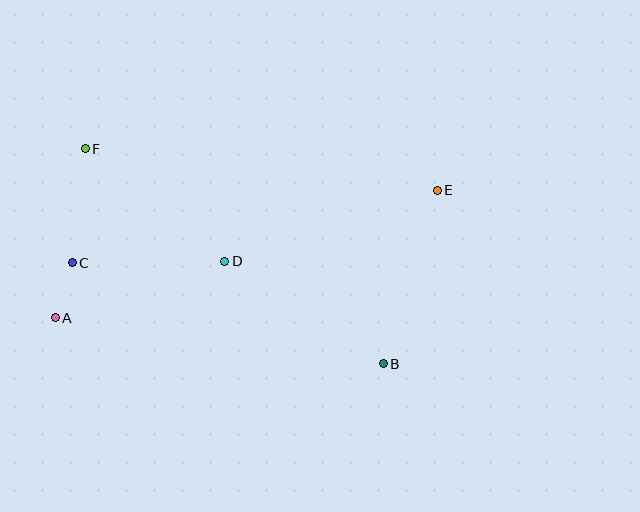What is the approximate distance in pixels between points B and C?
The distance between B and C is approximately 327 pixels.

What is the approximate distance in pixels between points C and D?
The distance between C and D is approximately 152 pixels.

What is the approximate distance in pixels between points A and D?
The distance between A and D is approximately 179 pixels.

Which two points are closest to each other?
Points A and C are closest to each other.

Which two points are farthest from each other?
Points A and E are farthest from each other.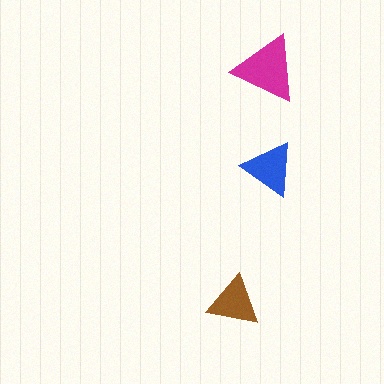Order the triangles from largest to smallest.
the magenta one, the blue one, the brown one.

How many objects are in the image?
There are 3 objects in the image.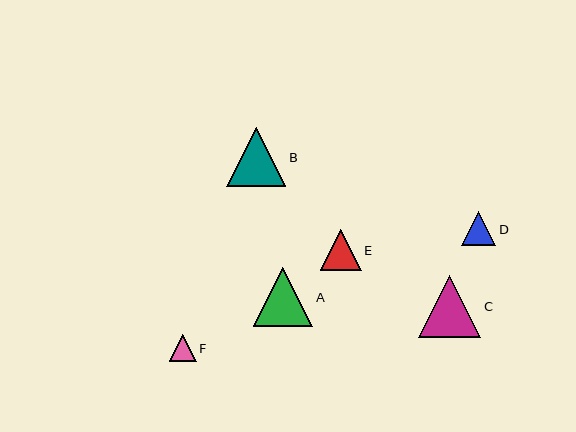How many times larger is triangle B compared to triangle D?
Triangle B is approximately 1.7 times the size of triangle D.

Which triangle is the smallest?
Triangle F is the smallest with a size of approximately 27 pixels.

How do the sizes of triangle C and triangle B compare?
Triangle C and triangle B are approximately the same size.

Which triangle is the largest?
Triangle C is the largest with a size of approximately 62 pixels.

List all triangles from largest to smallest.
From largest to smallest: C, A, B, E, D, F.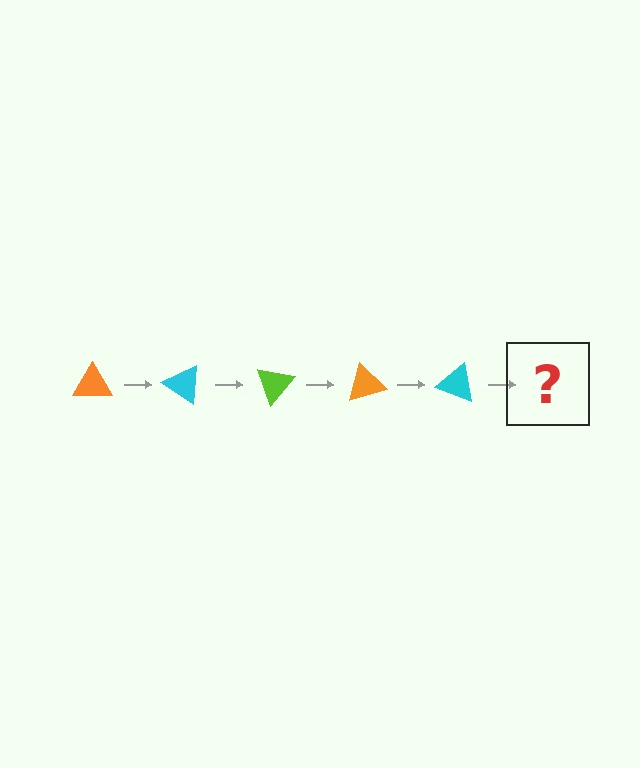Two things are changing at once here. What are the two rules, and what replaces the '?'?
The two rules are that it rotates 35 degrees each step and the color cycles through orange, cyan, and lime. The '?' should be a lime triangle, rotated 175 degrees from the start.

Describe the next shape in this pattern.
It should be a lime triangle, rotated 175 degrees from the start.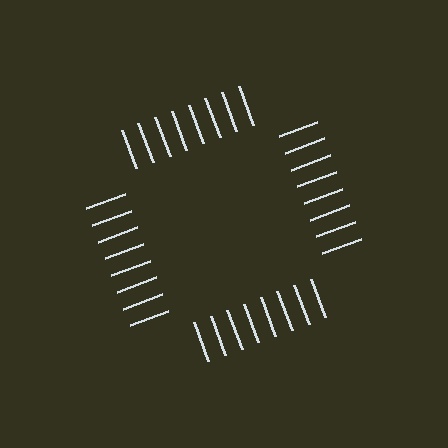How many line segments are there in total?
32 — 8 along each of the 4 edges.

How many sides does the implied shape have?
4 sides — the line-ends trace a square.